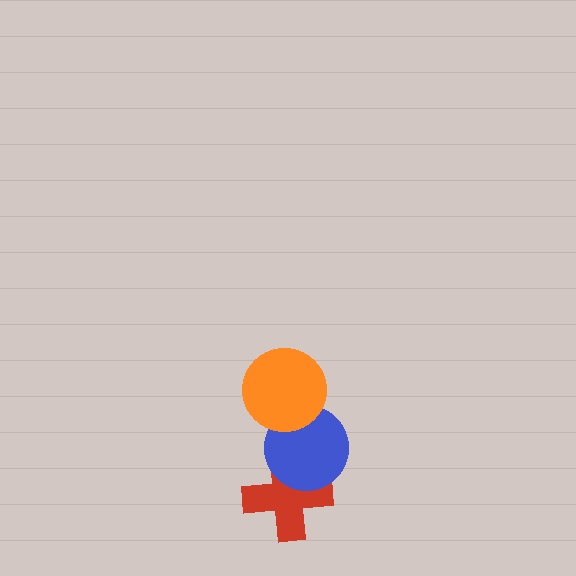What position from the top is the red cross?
The red cross is 3rd from the top.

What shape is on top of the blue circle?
The orange circle is on top of the blue circle.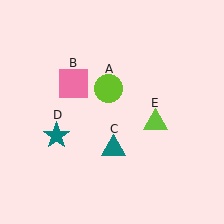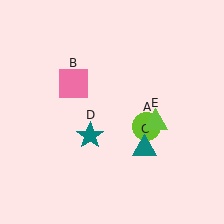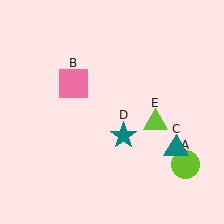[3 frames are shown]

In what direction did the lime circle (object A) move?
The lime circle (object A) moved down and to the right.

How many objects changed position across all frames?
3 objects changed position: lime circle (object A), teal triangle (object C), teal star (object D).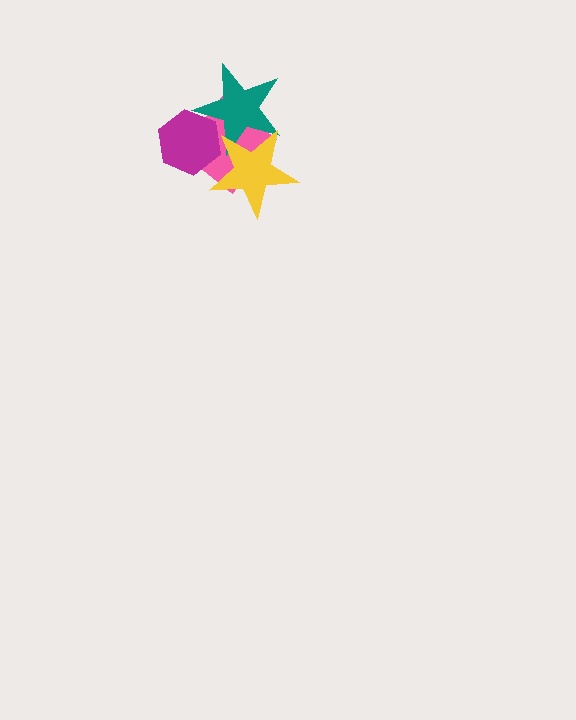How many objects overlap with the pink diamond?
3 objects overlap with the pink diamond.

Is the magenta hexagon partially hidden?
Yes, it is partially covered by another shape.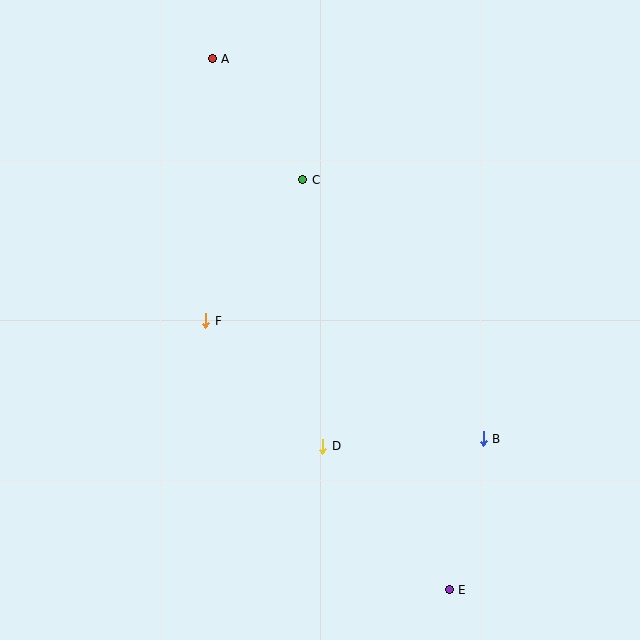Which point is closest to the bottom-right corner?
Point E is closest to the bottom-right corner.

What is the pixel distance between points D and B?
The distance between D and B is 161 pixels.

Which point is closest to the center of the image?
Point F at (206, 321) is closest to the center.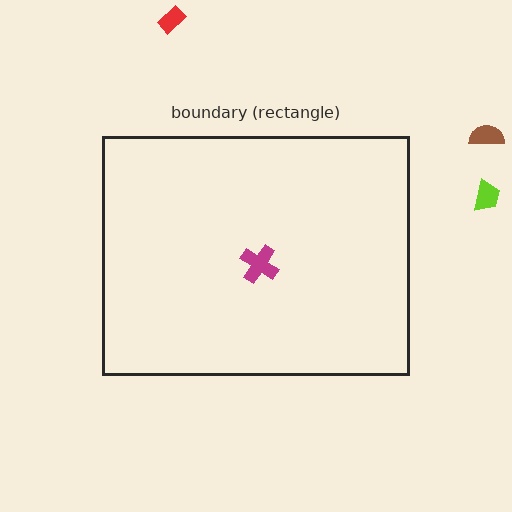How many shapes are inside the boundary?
1 inside, 3 outside.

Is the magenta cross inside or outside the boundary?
Inside.